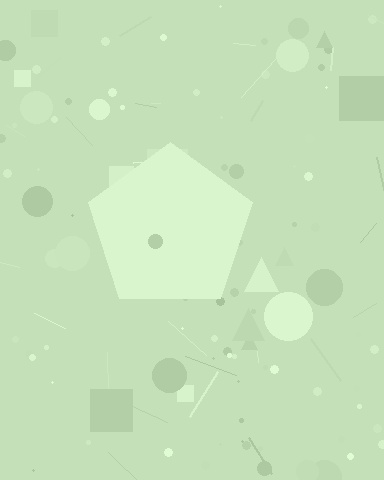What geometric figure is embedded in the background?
A pentagon is embedded in the background.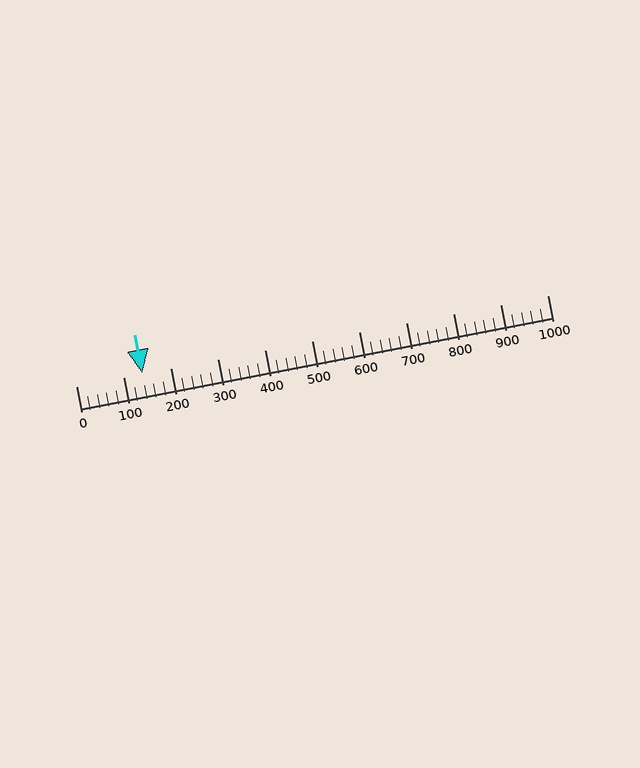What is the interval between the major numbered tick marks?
The major tick marks are spaced 100 units apart.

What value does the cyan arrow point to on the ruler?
The cyan arrow points to approximately 140.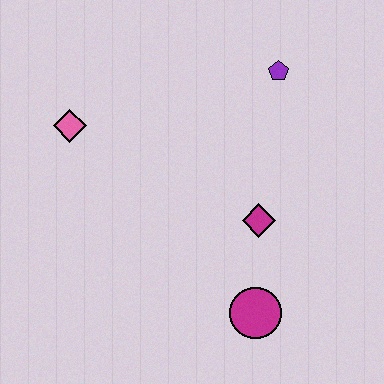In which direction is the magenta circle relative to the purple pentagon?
The magenta circle is below the purple pentagon.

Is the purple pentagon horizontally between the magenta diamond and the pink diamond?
No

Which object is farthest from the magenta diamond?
The pink diamond is farthest from the magenta diamond.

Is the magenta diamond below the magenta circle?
No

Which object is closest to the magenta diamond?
The magenta circle is closest to the magenta diamond.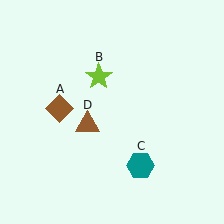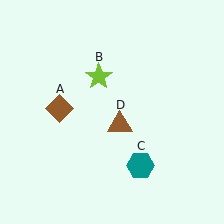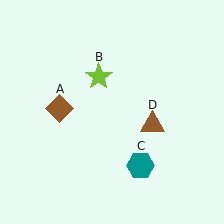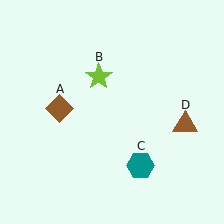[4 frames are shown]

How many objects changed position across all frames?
1 object changed position: brown triangle (object D).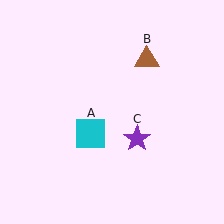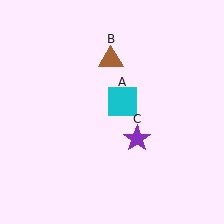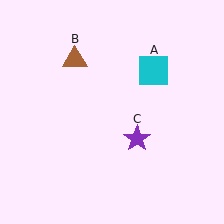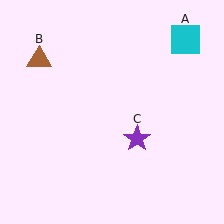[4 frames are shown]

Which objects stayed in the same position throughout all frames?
Purple star (object C) remained stationary.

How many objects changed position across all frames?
2 objects changed position: cyan square (object A), brown triangle (object B).